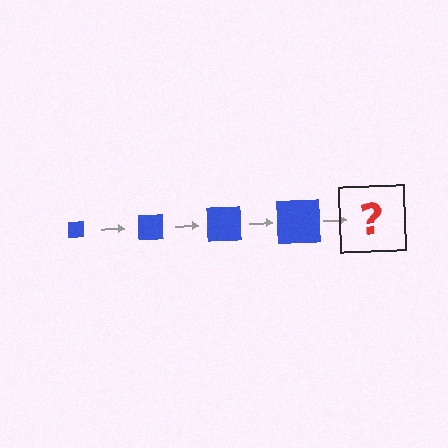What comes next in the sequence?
The next element should be a blue square, larger than the previous one.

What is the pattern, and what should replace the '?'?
The pattern is that the square gets progressively larger each step. The '?' should be a blue square, larger than the previous one.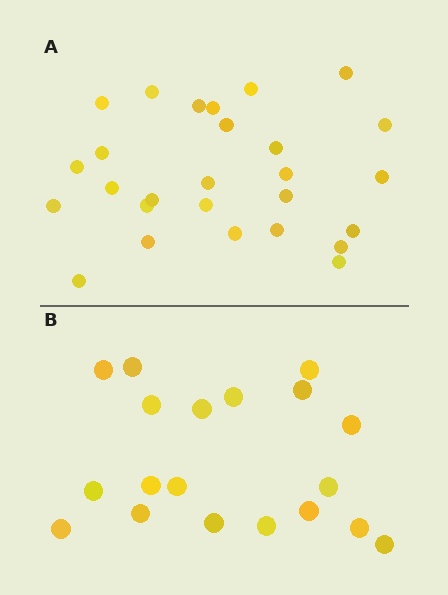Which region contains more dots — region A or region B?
Region A (the top region) has more dots.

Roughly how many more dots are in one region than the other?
Region A has roughly 8 or so more dots than region B.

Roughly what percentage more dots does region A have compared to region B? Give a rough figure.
About 40% more.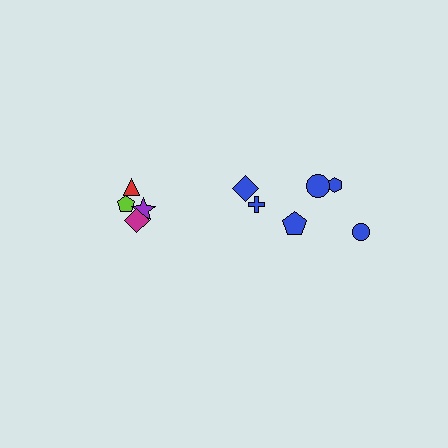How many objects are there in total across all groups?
There are 10 objects.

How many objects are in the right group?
There are 6 objects.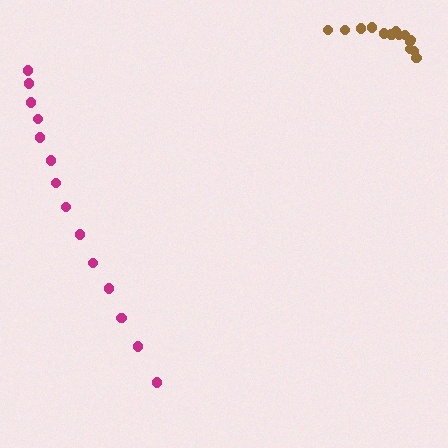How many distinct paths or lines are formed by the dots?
There are 2 distinct paths.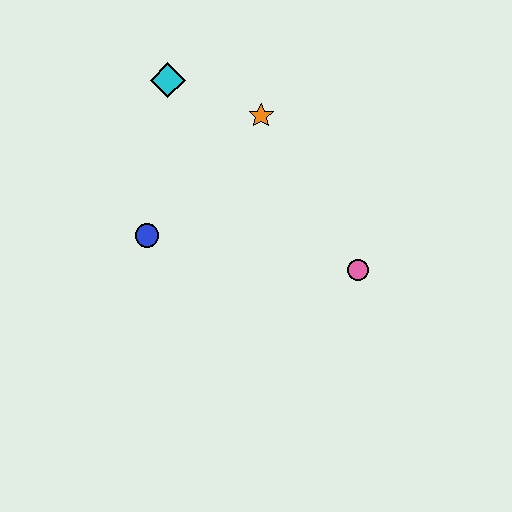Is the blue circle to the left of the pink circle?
Yes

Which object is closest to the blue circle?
The cyan diamond is closest to the blue circle.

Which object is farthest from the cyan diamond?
The pink circle is farthest from the cyan diamond.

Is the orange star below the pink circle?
No